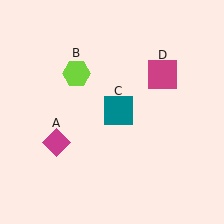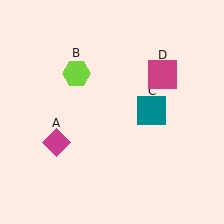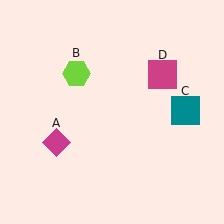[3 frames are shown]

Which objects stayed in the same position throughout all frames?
Magenta diamond (object A) and lime hexagon (object B) and magenta square (object D) remained stationary.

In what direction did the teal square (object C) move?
The teal square (object C) moved right.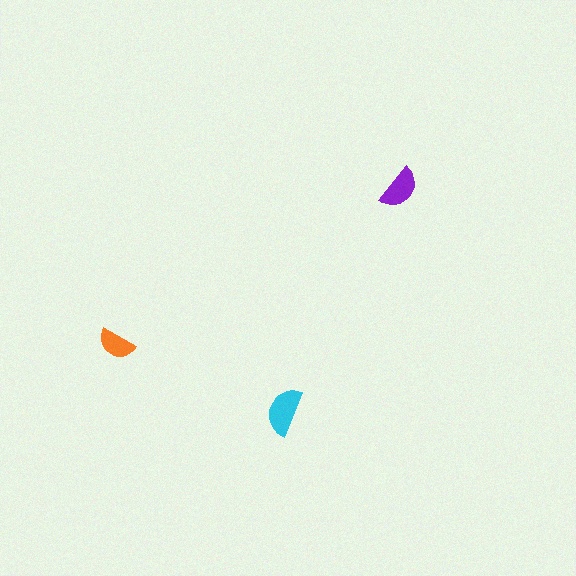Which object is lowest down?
The cyan semicircle is bottommost.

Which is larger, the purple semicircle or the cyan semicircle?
The cyan one.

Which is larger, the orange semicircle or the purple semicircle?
The purple one.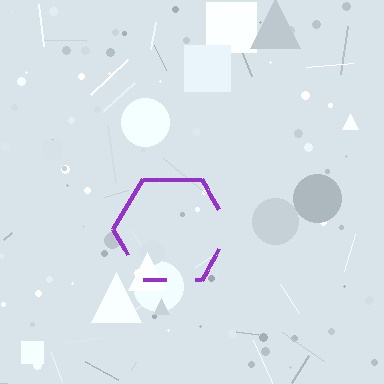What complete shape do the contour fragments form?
The contour fragments form a hexagon.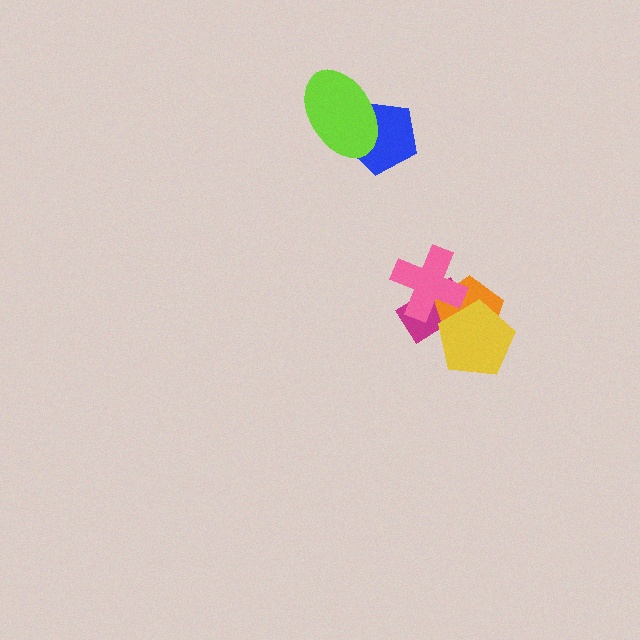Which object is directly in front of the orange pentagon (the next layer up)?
The pink cross is directly in front of the orange pentagon.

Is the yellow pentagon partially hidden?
No, no other shape covers it.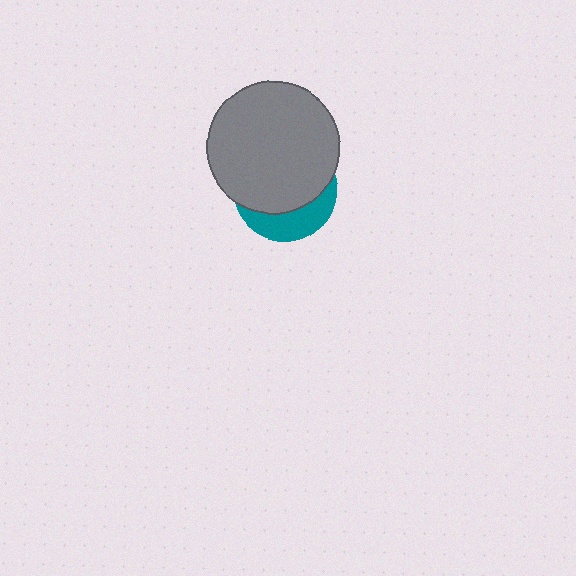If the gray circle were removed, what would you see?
You would see the complete teal circle.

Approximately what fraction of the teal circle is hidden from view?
Roughly 69% of the teal circle is hidden behind the gray circle.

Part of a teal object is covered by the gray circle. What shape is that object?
It is a circle.